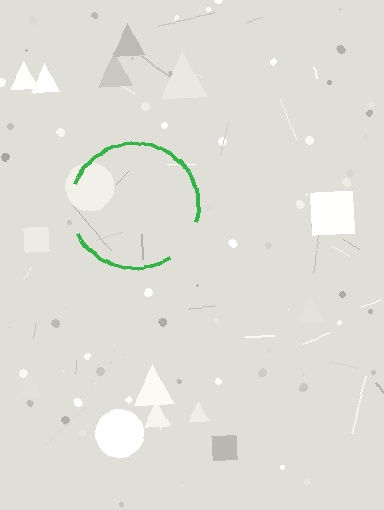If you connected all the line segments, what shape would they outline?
They would outline a circle.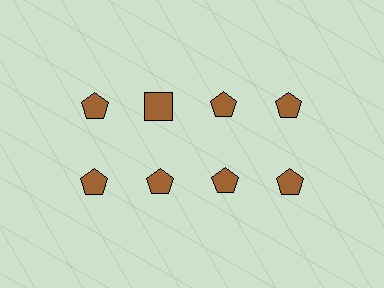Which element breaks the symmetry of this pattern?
The brown square in the top row, second from left column breaks the symmetry. All other shapes are brown pentagons.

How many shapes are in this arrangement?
There are 8 shapes arranged in a grid pattern.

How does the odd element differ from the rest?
It has a different shape: square instead of pentagon.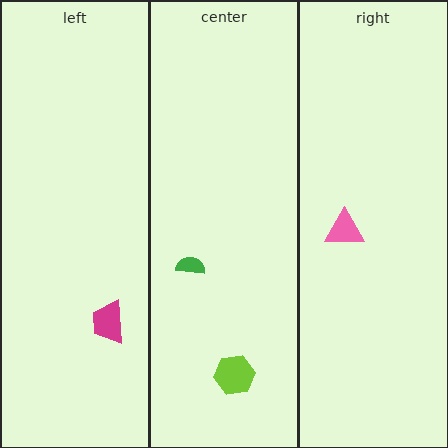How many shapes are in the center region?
2.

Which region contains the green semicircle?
The center region.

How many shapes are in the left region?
1.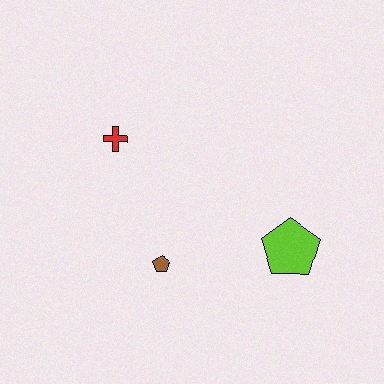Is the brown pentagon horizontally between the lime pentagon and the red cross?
Yes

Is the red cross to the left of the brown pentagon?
Yes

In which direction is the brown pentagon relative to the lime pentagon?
The brown pentagon is to the left of the lime pentagon.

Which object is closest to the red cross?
The brown pentagon is closest to the red cross.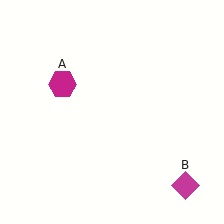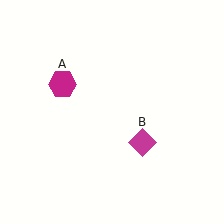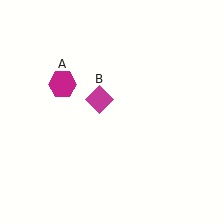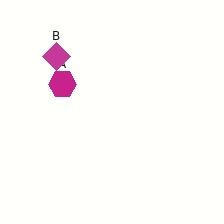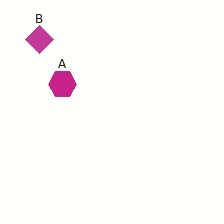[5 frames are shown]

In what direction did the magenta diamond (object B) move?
The magenta diamond (object B) moved up and to the left.